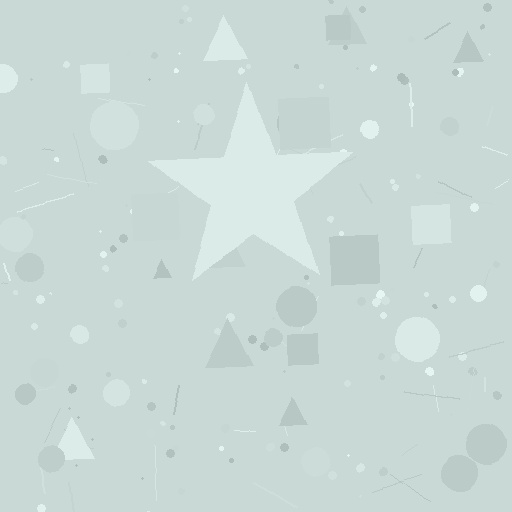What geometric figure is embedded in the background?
A star is embedded in the background.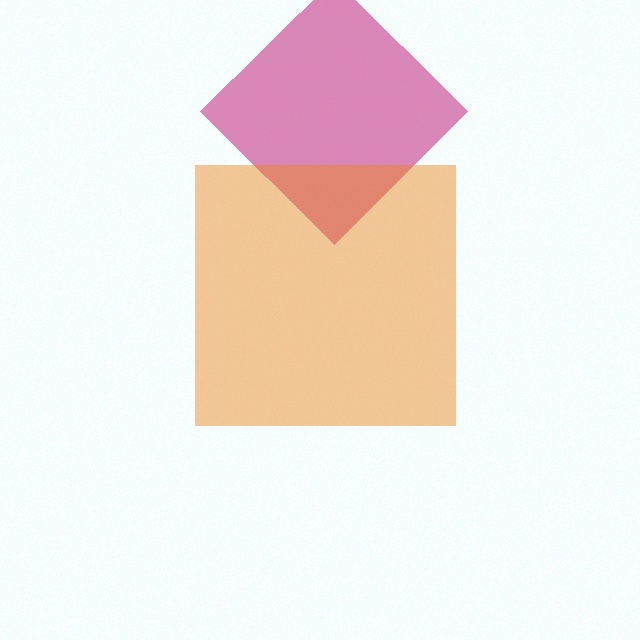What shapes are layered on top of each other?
The layered shapes are: a magenta diamond, an orange square.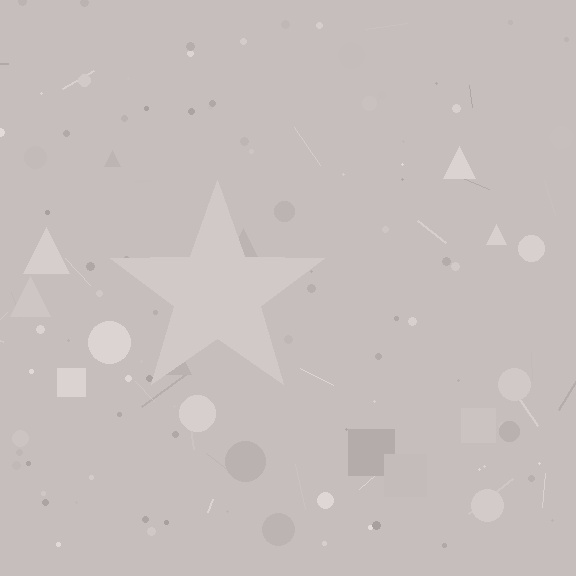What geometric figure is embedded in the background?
A star is embedded in the background.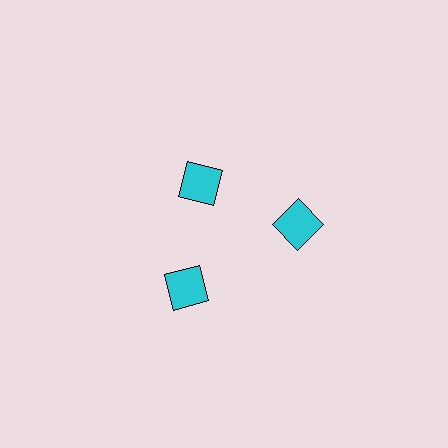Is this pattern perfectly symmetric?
No. The 3 cyan squares are arranged in a ring, but one element near the 11 o'clock position is pulled inward toward the center, breaking the 3-fold rotational symmetry.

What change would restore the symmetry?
The symmetry would be restored by moving it outward, back onto the ring so that all 3 squares sit at equal angles and equal distance from the center.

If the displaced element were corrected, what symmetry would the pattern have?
It would have 3-fold rotational symmetry — the pattern would map onto itself every 120 degrees.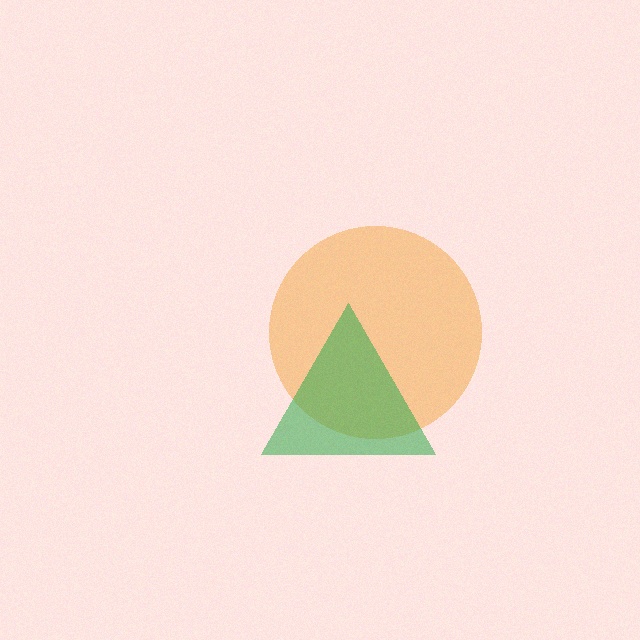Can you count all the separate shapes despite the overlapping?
Yes, there are 2 separate shapes.